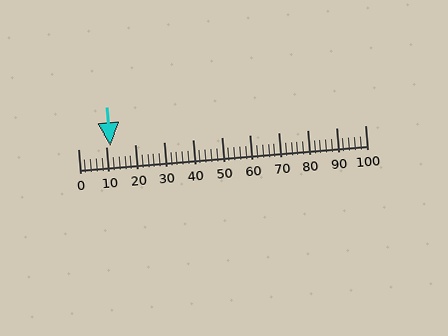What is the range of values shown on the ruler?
The ruler shows values from 0 to 100.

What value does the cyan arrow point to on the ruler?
The cyan arrow points to approximately 11.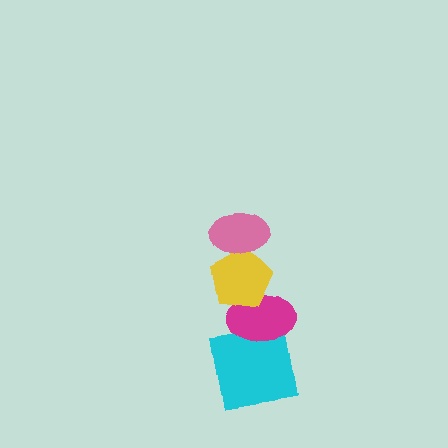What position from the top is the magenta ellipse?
The magenta ellipse is 3rd from the top.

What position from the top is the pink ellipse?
The pink ellipse is 1st from the top.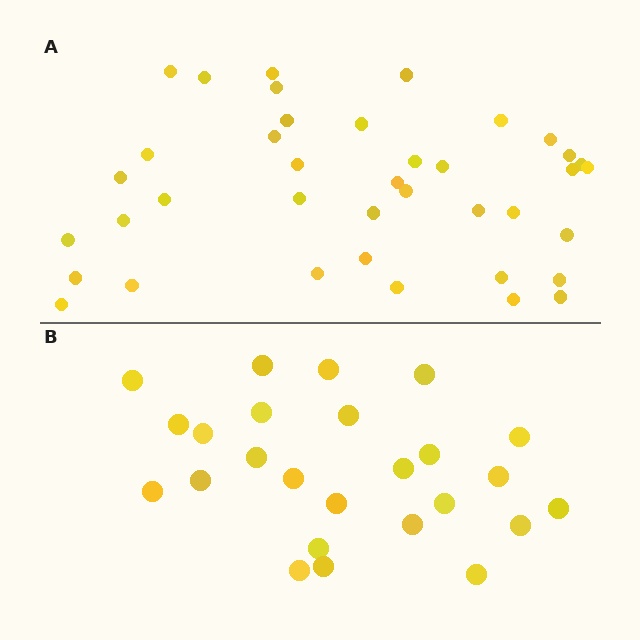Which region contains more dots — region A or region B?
Region A (the top region) has more dots.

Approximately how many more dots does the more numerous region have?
Region A has approximately 15 more dots than region B.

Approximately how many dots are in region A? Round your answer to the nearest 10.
About 40 dots. (The exact count is 39, which rounds to 40.)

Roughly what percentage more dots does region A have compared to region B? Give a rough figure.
About 55% more.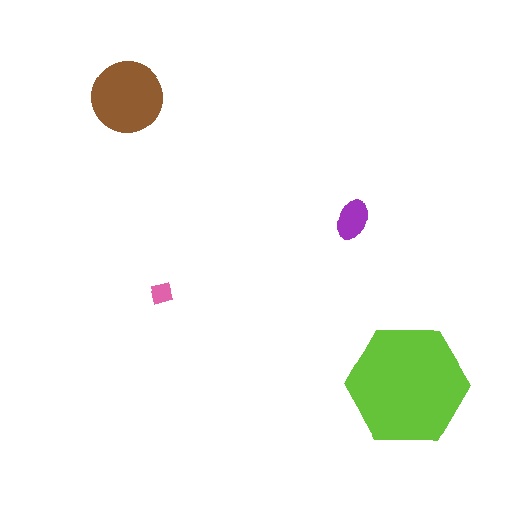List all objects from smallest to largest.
The pink square, the purple ellipse, the brown circle, the lime hexagon.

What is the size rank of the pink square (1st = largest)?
4th.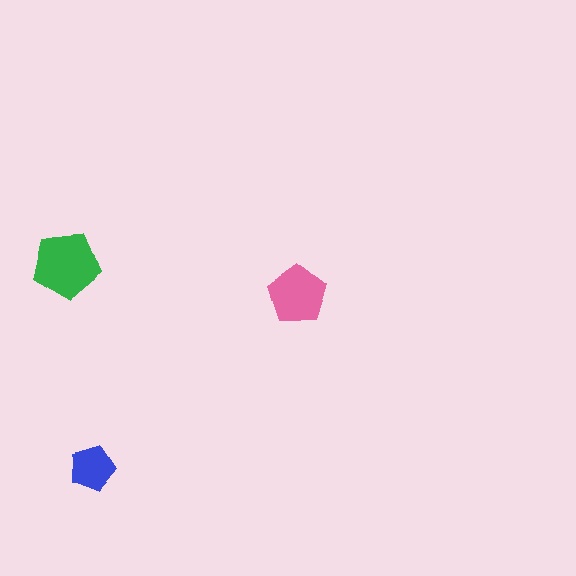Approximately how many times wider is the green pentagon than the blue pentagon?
About 1.5 times wider.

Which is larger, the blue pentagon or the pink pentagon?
The pink one.